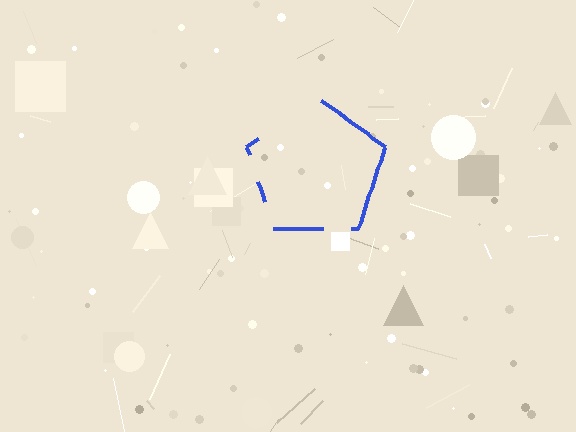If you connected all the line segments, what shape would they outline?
They would outline a pentagon.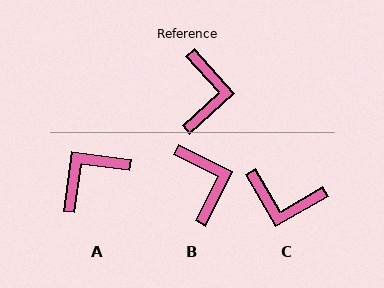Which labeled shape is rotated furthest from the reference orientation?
A, about 130 degrees away.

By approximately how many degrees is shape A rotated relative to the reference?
Approximately 130 degrees counter-clockwise.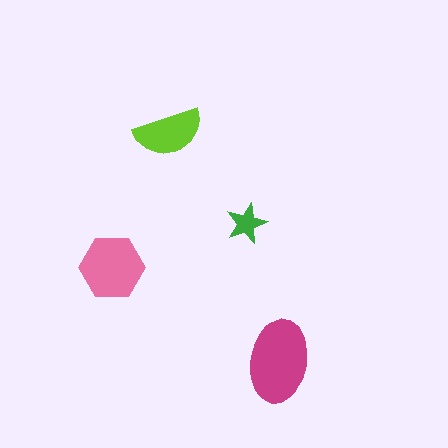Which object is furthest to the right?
The magenta ellipse is rightmost.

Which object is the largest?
The magenta ellipse.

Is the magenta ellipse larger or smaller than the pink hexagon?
Larger.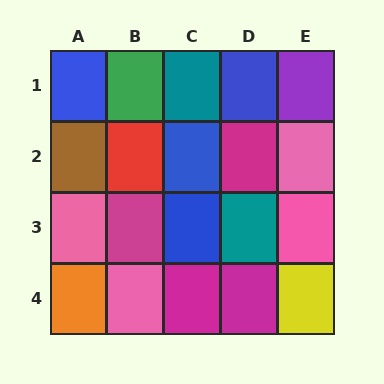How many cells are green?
1 cell is green.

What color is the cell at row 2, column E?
Pink.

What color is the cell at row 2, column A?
Brown.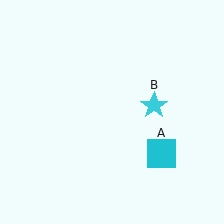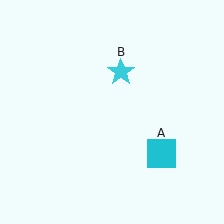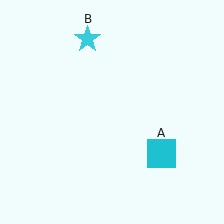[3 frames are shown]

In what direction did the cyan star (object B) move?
The cyan star (object B) moved up and to the left.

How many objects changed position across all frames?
1 object changed position: cyan star (object B).